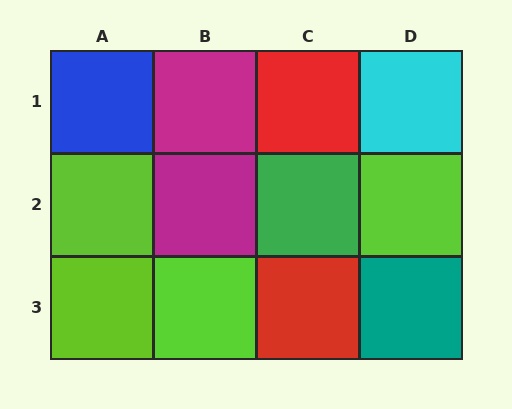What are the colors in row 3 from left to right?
Lime, lime, red, teal.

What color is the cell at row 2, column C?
Green.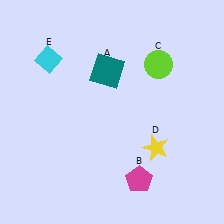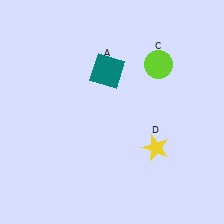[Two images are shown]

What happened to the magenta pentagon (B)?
The magenta pentagon (B) was removed in Image 2. It was in the bottom-right area of Image 1.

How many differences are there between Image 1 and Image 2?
There are 2 differences between the two images.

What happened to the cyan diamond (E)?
The cyan diamond (E) was removed in Image 2. It was in the top-left area of Image 1.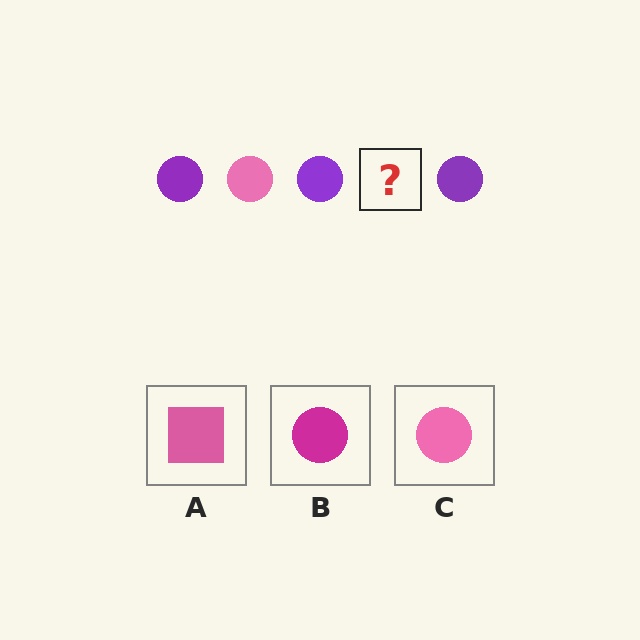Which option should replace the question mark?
Option C.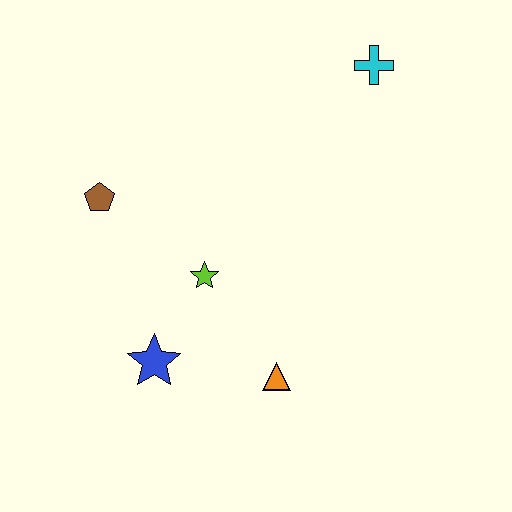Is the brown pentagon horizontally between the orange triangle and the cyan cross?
No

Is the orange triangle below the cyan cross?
Yes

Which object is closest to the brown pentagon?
The lime star is closest to the brown pentagon.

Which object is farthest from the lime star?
The cyan cross is farthest from the lime star.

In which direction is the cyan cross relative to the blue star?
The cyan cross is above the blue star.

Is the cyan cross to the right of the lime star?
Yes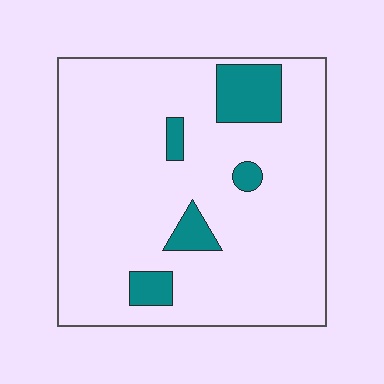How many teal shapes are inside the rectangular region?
5.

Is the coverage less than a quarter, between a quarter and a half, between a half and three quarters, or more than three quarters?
Less than a quarter.